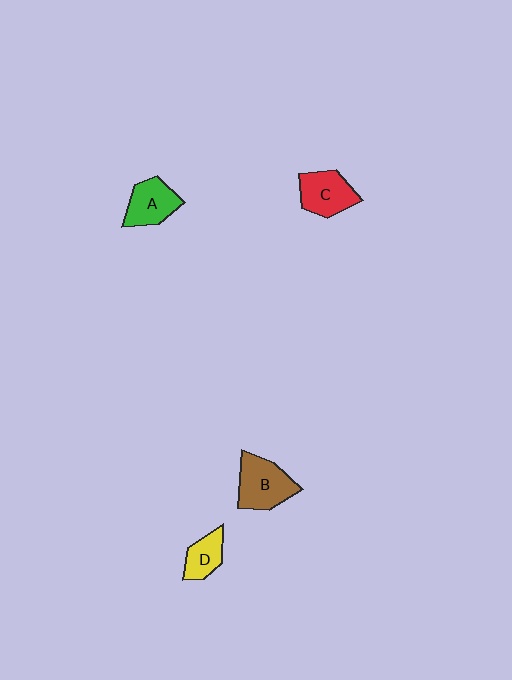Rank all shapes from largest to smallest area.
From largest to smallest: B (brown), C (red), A (green), D (yellow).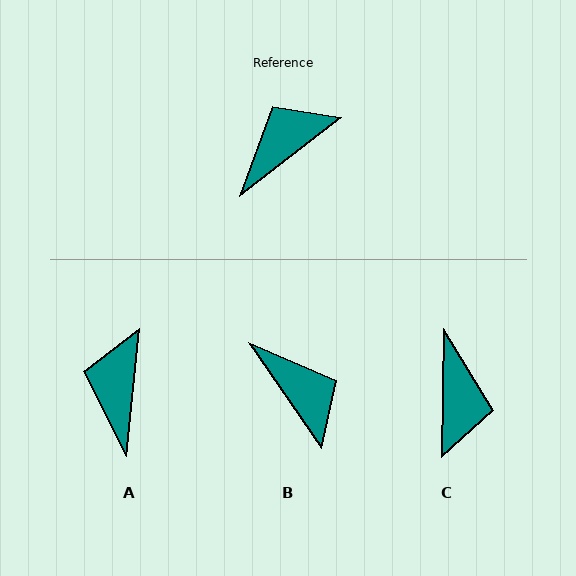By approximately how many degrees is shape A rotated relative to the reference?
Approximately 47 degrees counter-clockwise.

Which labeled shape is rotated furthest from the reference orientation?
C, about 129 degrees away.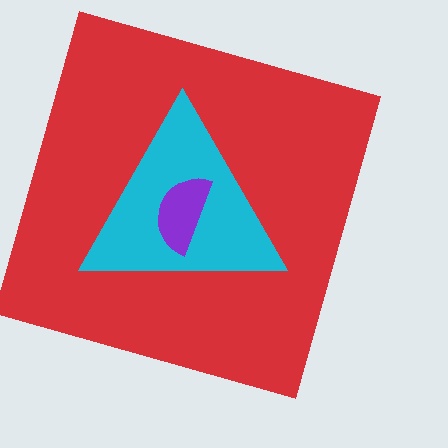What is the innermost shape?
The purple semicircle.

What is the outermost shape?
The red square.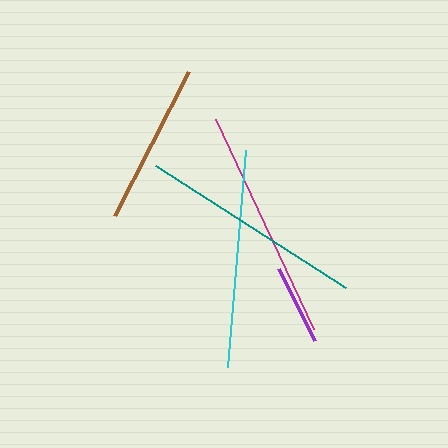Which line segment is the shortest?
The purple line is the shortest at approximately 81 pixels.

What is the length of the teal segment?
The teal segment is approximately 226 pixels long.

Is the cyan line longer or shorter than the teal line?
The teal line is longer than the cyan line.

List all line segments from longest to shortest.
From longest to shortest: magenta, teal, cyan, brown, purple.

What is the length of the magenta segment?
The magenta segment is approximately 231 pixels long.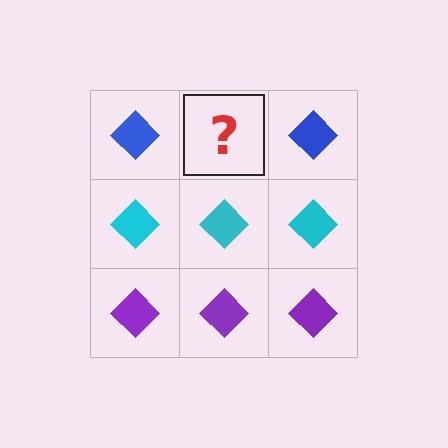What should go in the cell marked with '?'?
The missing cell should contain a blue diamond.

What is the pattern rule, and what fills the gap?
The rule is that each row has a consistent color. The gap should be filled with a blue diamond.